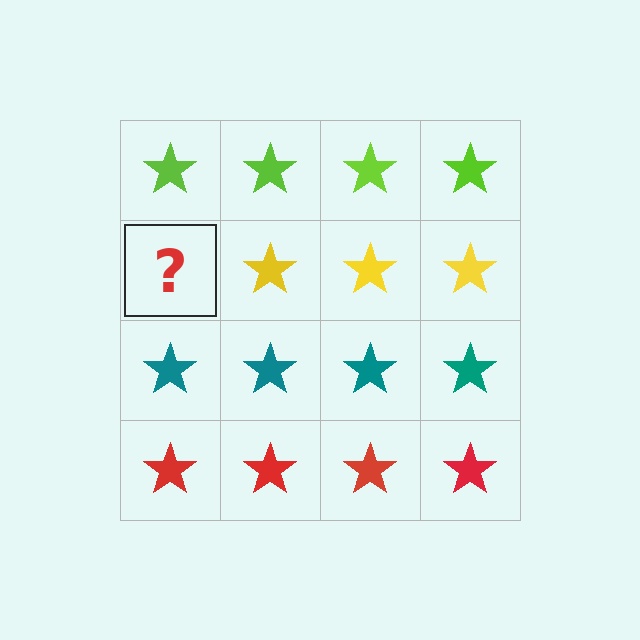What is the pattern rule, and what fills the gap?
The rule is that each row has a consistent color. The gap should be filled with a yellow star.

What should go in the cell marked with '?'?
The missing cell should contain a yellow star.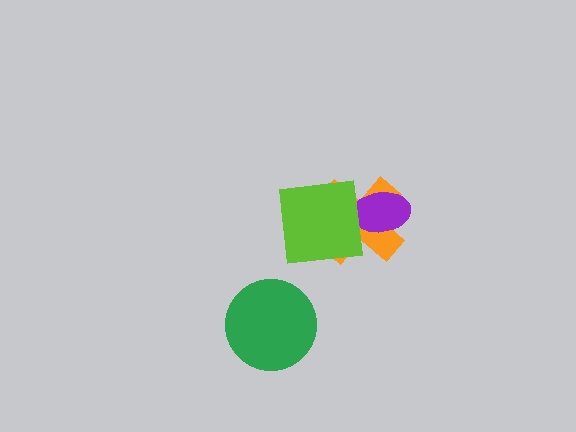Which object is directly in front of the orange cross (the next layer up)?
The purple ellipse is directly in front of the orange cross.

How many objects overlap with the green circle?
0 objects overlap with the green circle.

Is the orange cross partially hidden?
Yes, it is partially covered by another shape.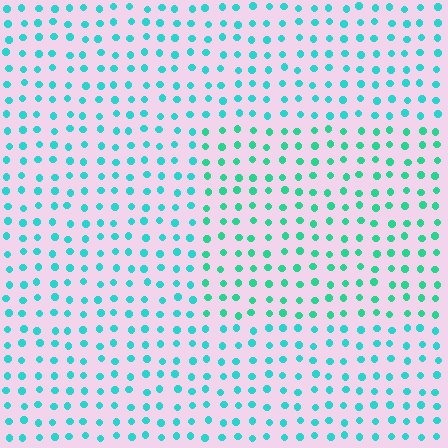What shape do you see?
I see a rectangle.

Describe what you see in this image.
The image is filled with small cyan elements in a uniform arrangement. A rectangle-shaped region is visible where the elements are tinted to a slightly different hue, forming a subtle color boundary.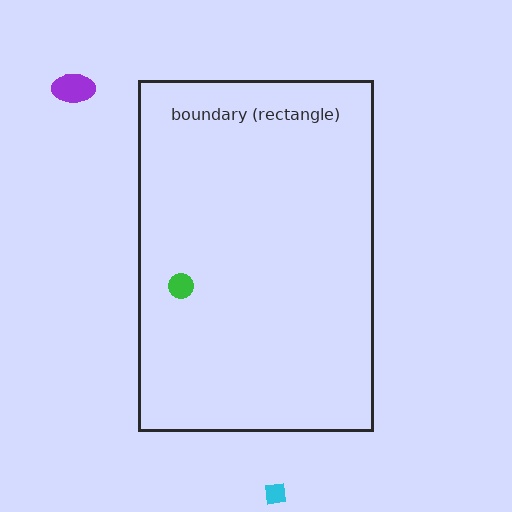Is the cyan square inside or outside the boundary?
Outside.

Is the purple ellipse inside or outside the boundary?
Outside.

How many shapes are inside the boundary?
1 inside, 2 outside.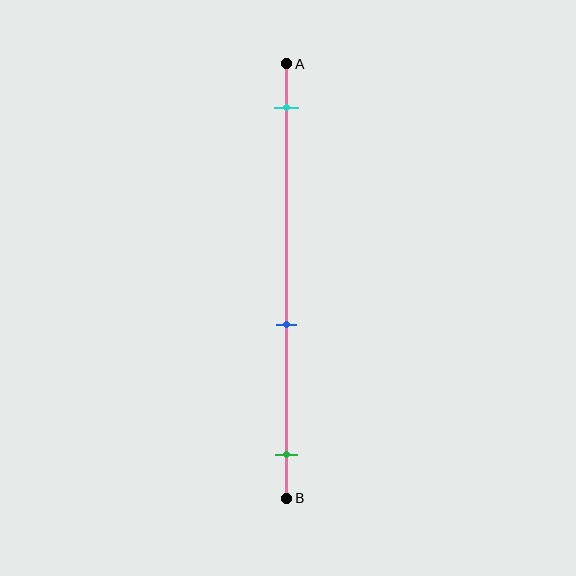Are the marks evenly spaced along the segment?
No, the marks are not evenly spaced.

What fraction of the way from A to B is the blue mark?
The blue mark is approximately 60% (0.6) of the way from A to B.